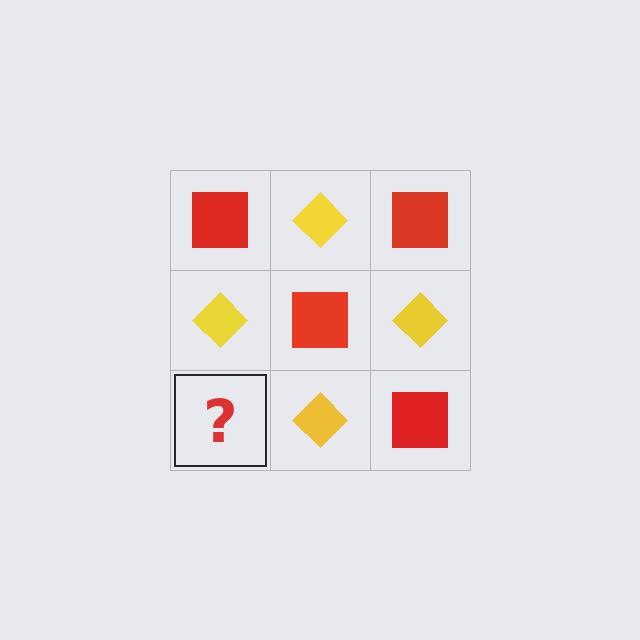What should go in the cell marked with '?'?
The missing cell should contain a red square.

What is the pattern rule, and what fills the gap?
The rule is that it alternates red square and yellow diamond in a checkerboard pattern. The gap should be filled with a red square.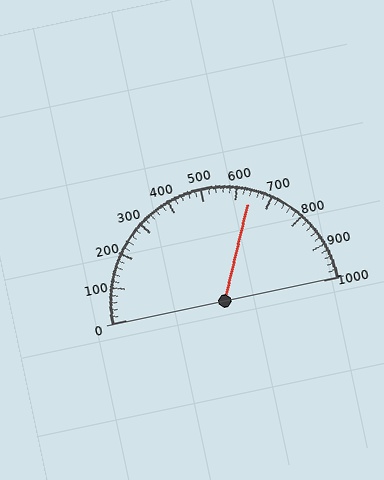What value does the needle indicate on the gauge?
The needle indicates approximately 640.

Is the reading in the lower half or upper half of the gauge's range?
The reading is in the upper half of the range (0 to 1000).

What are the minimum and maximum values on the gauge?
The gauge ranges from 0 to 1000.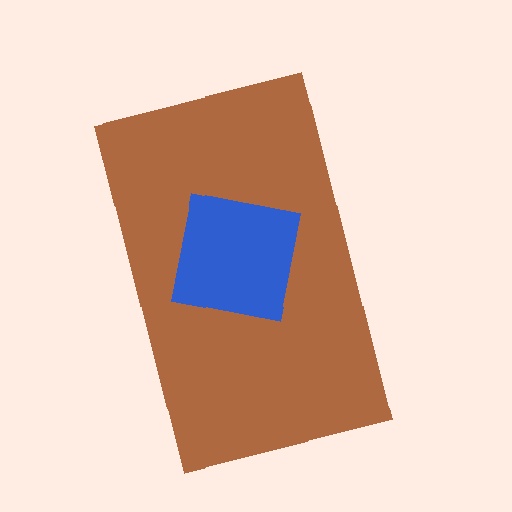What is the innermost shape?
The blue square.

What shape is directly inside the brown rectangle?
The blue square.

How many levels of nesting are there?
2.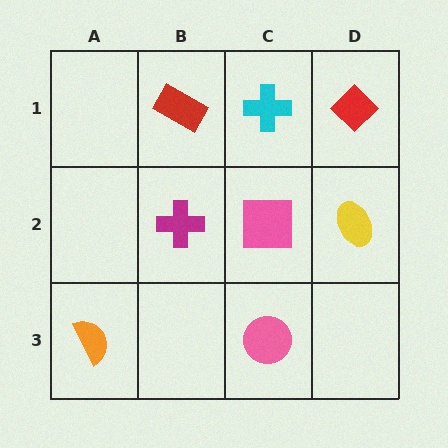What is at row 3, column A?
An orange semicircle.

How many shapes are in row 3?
2 shapes.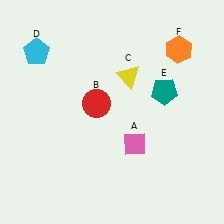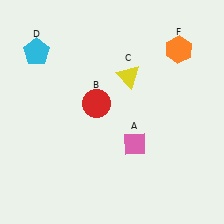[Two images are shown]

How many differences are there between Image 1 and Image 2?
There is 1 difference between the two images.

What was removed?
The teal pentagon (E) was removed in Image 2.